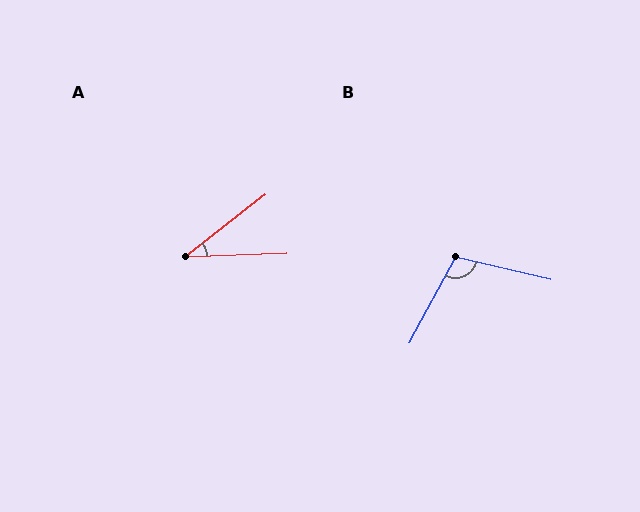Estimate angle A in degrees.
Approximately 36 degrees.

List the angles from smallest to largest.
A (36°), B (104°).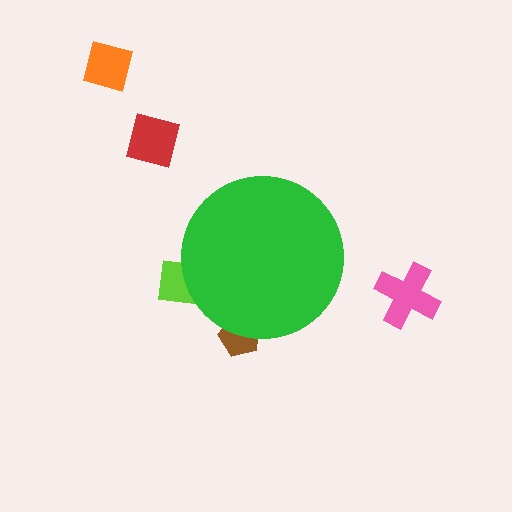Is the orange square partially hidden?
No, the orange square is fully visible.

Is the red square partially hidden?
No, the red square is fully visible.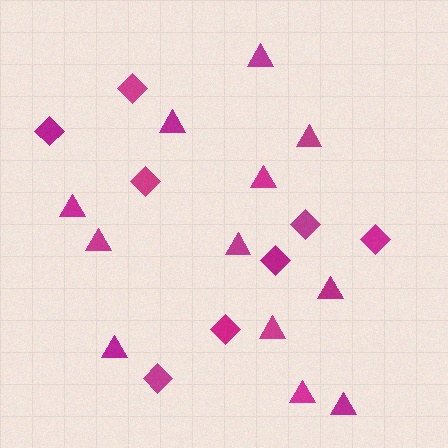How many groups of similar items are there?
There are 2 groups: one group of triangles (12) and one group of diamonds (8).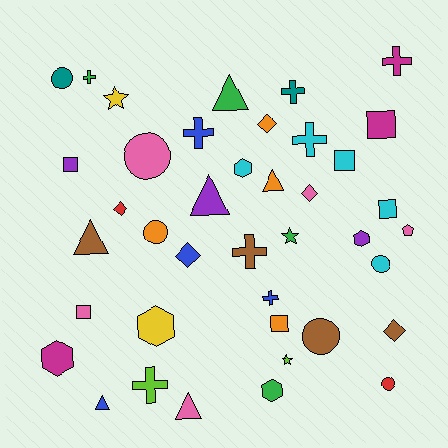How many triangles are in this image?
There are 6 triangles.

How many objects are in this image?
There are 40 objects.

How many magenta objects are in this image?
There are 3 magenta objects.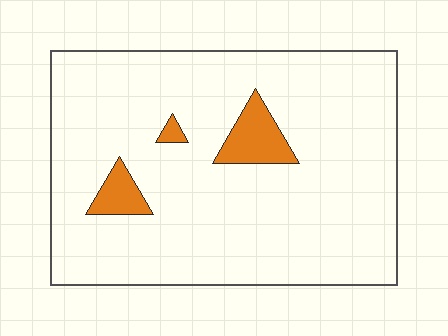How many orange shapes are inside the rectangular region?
3.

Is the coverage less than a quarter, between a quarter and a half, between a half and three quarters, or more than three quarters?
Less than a quarter.